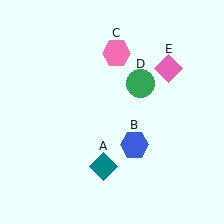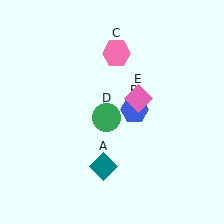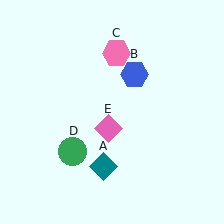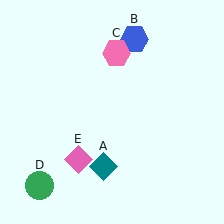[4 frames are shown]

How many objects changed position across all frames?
3 objects changed position: blue hexagon (object B), green circle (object D), pink diamond (object E).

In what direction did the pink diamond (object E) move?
The pink diamond (object E) moved down and to the left.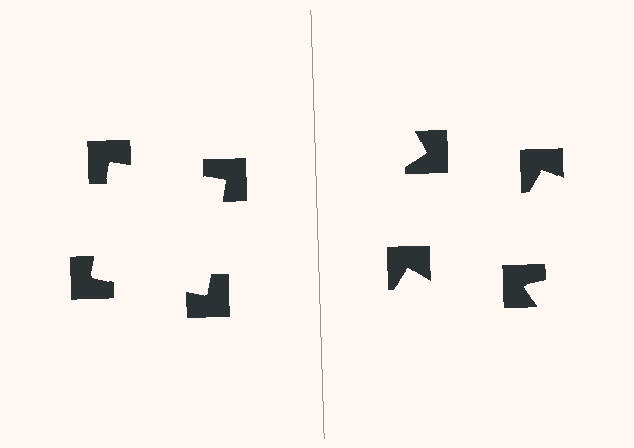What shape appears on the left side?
An illusory square.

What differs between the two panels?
The notched squares are positioned identically on both sides; only the wedge orientations differ. On the left they align to a square; on the right they are misaligned.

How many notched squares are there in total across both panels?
8 — 4 on each side.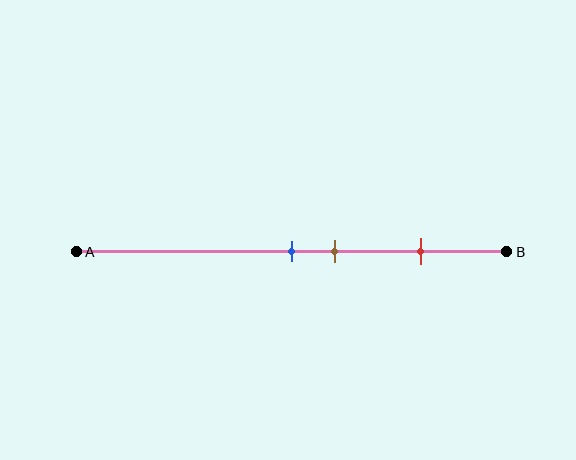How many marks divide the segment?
There are 3 marks dividing the segment.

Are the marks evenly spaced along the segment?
No, the marks are not evenly spaced.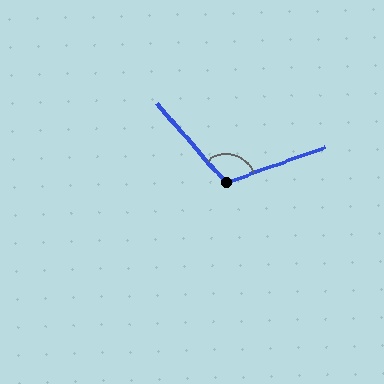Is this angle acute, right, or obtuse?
It is obtuse.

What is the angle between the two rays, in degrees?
Approximately 111 degrees.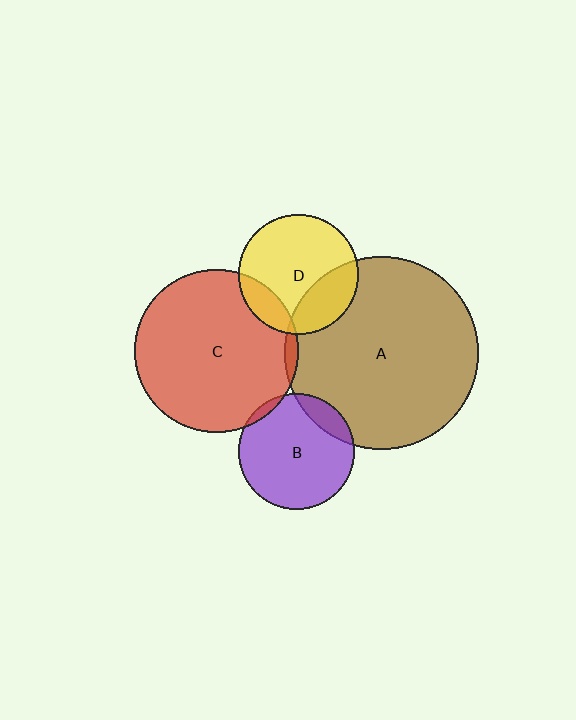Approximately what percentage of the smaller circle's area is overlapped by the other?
Approximately 15%.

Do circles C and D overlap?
Yes.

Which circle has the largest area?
Circle A (brown).